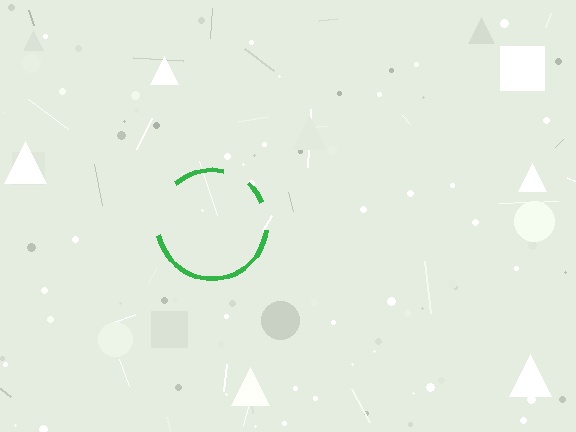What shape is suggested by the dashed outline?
The dashed outline suggests a circle.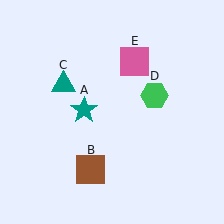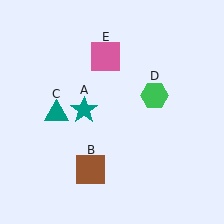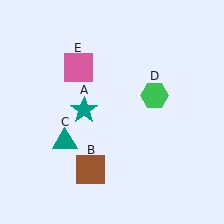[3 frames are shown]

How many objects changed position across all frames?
2 objects changed position: teal triangle (object C), pink square (object E).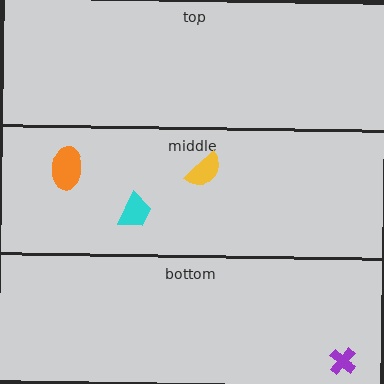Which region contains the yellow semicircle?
The middle region.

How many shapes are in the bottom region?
1.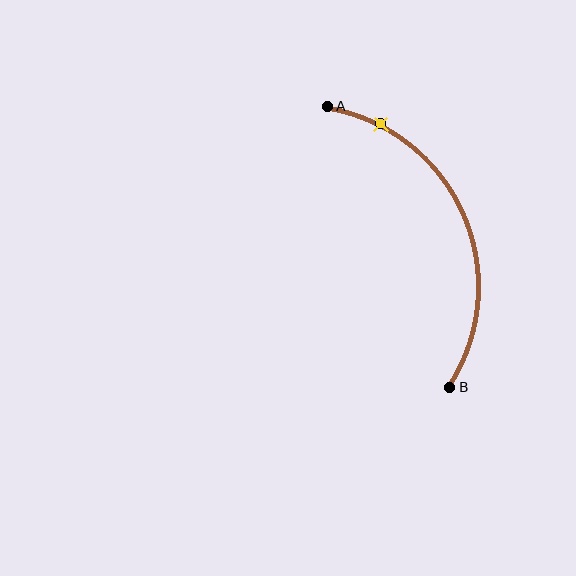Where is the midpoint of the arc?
The arc midpoint is the point on the curve farthest from the straight line joining A and B. It sits to the right of that line.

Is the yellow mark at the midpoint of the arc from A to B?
No. The yellow mark lies on the arc but is closer to endpoint A. The arc midpoint would be at the point on the curve equidistant along the arc from both A and B.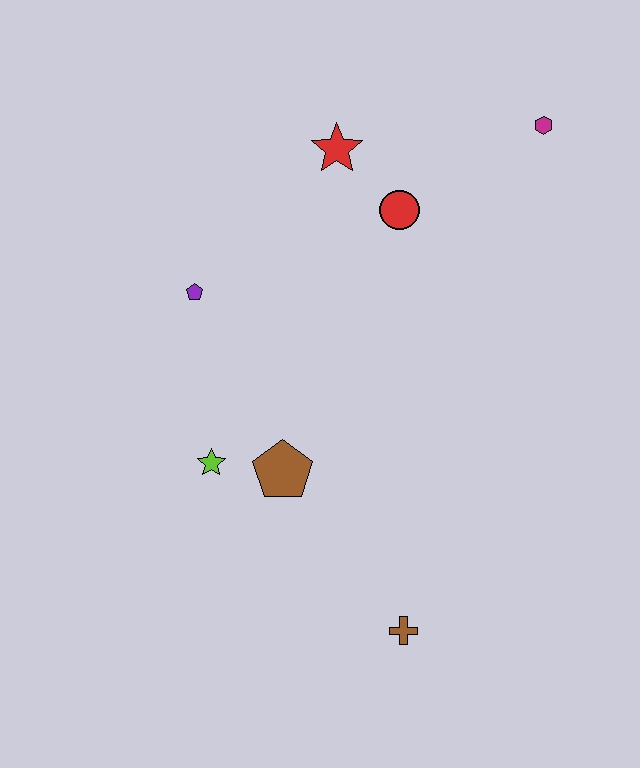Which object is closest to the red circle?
The red star is closest to the red circle.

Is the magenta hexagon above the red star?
Yes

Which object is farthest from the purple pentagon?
The brown cross is farthest from the purple pentagon.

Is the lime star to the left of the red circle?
Yes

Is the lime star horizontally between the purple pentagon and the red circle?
Yes